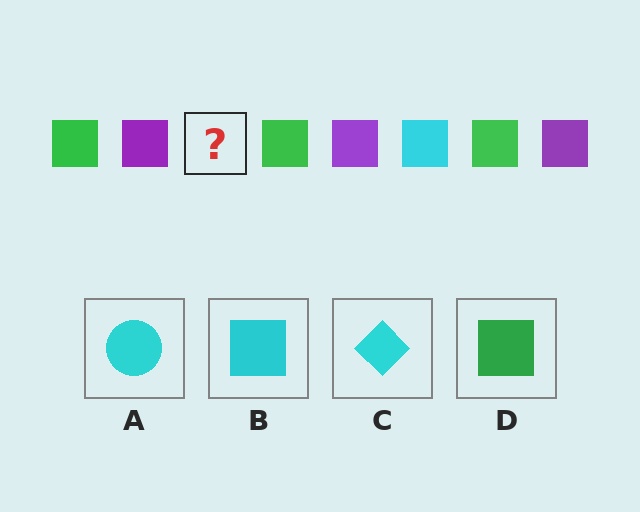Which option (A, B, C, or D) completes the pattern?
B.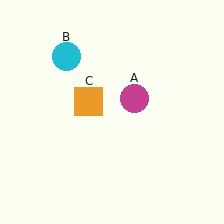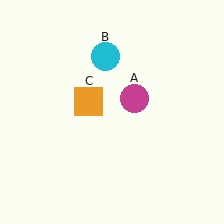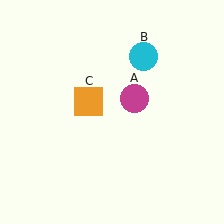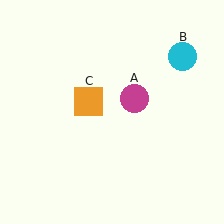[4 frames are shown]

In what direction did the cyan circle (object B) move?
The cyan circle (object B) moved right.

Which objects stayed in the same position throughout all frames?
Magenta circle (object A) and orange square (object C) remained stationary.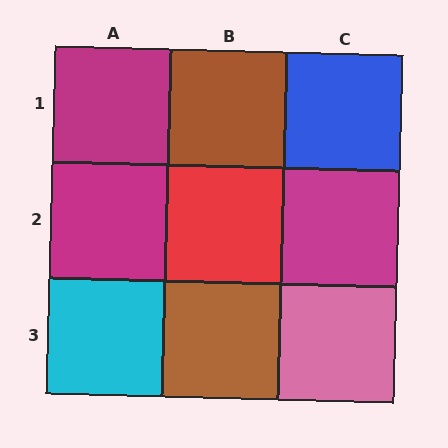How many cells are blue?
1 cell is blue.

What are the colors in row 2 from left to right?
Magenta, red, magenta.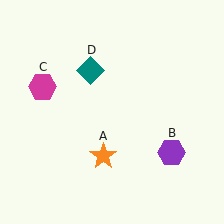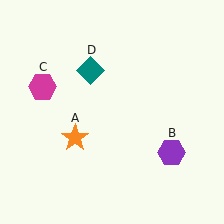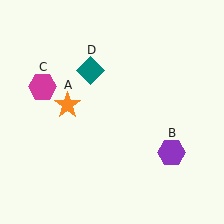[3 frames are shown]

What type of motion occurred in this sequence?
The orange star (object A) rotated clockwise around the center of the scene.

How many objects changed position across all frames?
1 object changed position: orange star (object A).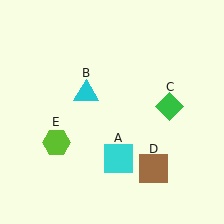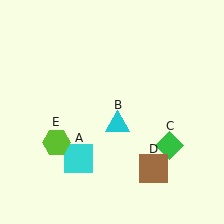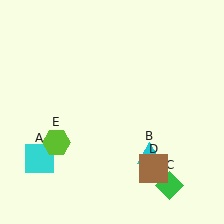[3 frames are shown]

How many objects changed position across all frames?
3 objects changed position: cyan square (object A), cyan triangle (object B), green diamond (object C).